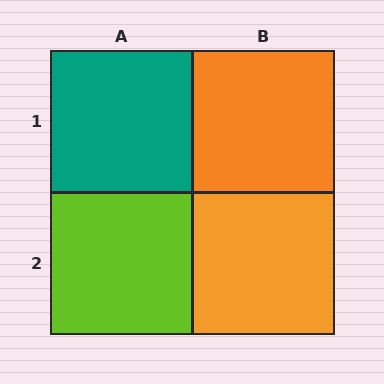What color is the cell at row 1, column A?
Teal.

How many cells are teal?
1 cell is teal.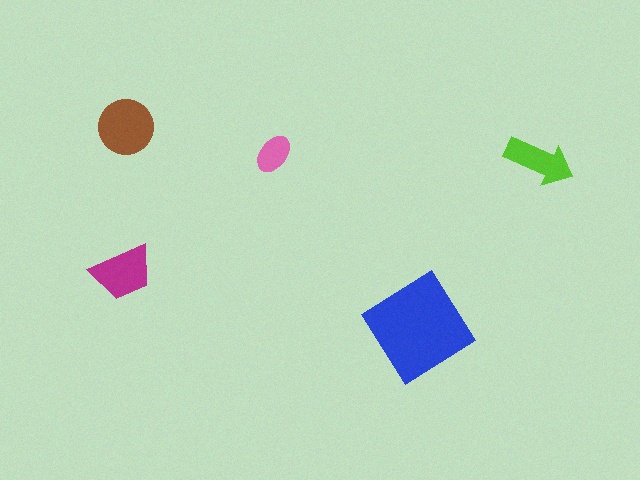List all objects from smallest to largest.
The pink ellipse, the lime arrow, the magenta trapezoid, the brown circle, the blue diamond.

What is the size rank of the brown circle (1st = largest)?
2nd.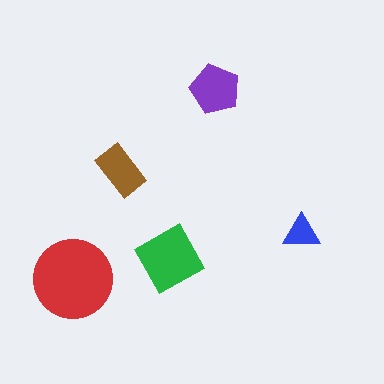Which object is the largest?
The red circle.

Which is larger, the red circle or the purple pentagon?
The red circle.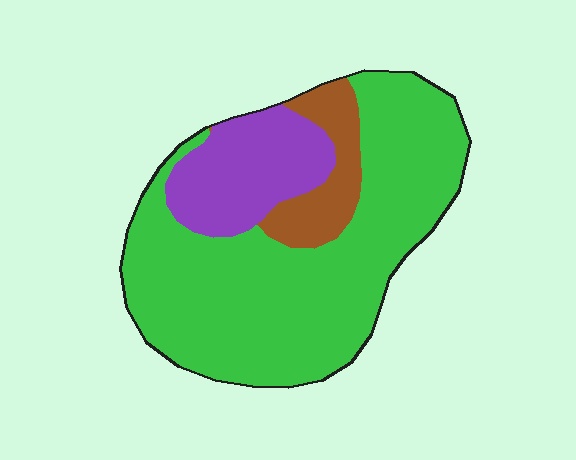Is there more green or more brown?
Green.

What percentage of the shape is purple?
Purple covers 19% of the shape.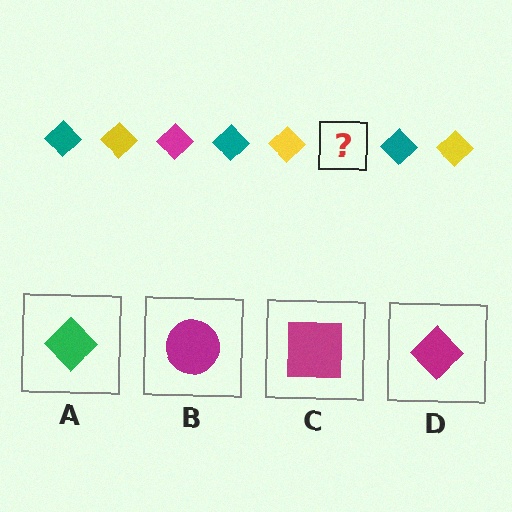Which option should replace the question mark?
Option D.